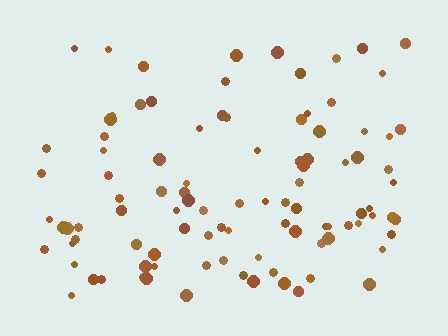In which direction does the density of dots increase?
From top to bottom, with the bottom side densest.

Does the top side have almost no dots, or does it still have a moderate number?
Still a moderate number, just noticeably fewer than the bottom.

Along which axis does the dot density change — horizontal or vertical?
Vertical.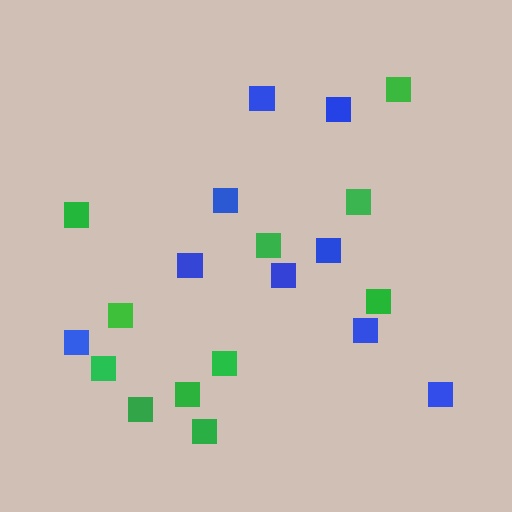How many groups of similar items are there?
There are 2 groups: one group of blue squares (9) and one group of green squares (11).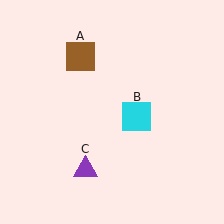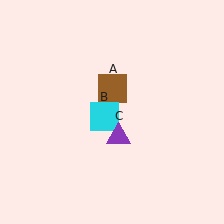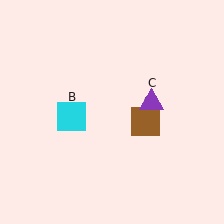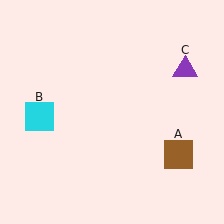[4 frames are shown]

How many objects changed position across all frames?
3 objects changed position: brown square (object A), cyan square (object B), purple triangle (object C).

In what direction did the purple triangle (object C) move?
The purple triangle (object C) moved up and to the right.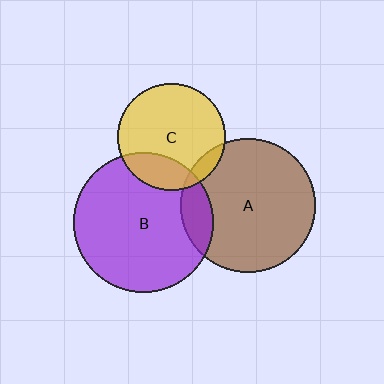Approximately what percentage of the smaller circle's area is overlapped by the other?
Approximately 20%.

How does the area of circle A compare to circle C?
Approximately 1.6 times.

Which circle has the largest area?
Circle B (purple).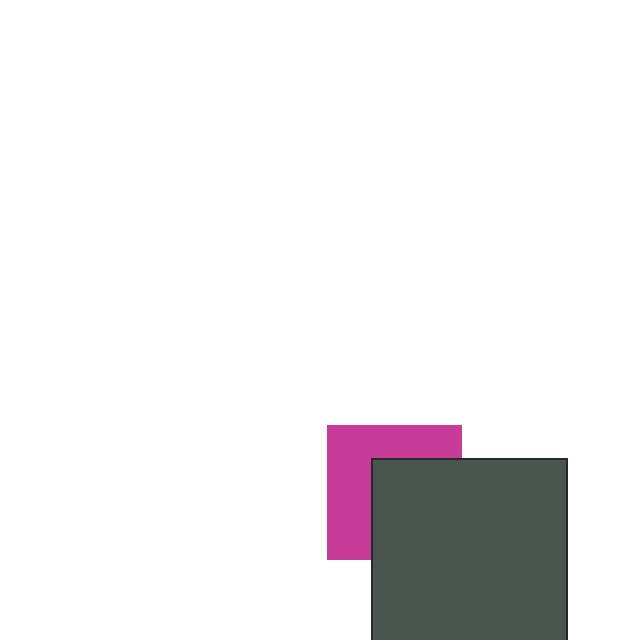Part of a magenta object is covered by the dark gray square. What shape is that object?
It is a square.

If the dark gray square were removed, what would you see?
You would see the complete magenta square.